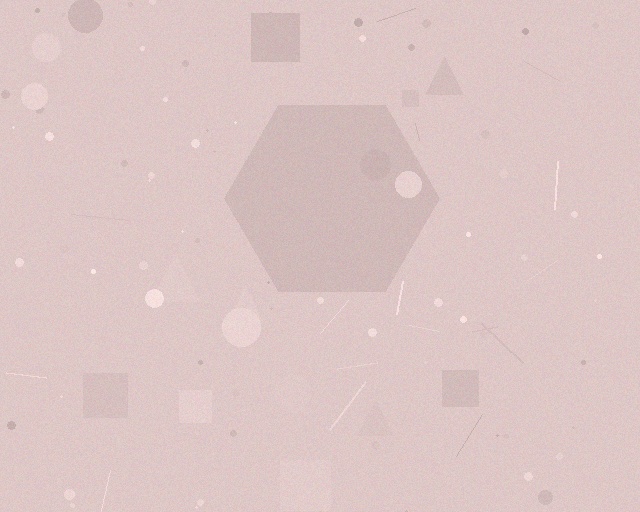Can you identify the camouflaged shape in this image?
The camouflaged shape is a hexagon.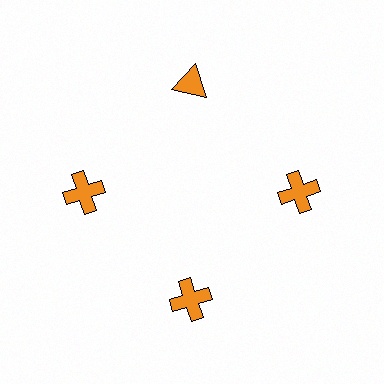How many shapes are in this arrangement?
There are 4 shapes arranged in a ring pattern.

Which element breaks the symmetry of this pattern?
The orange triangle at roughly the 12 o'clock position breaks the symmetry. All other shapes are orange crosses.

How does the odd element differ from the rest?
It has a different shape: triangle instead of cross.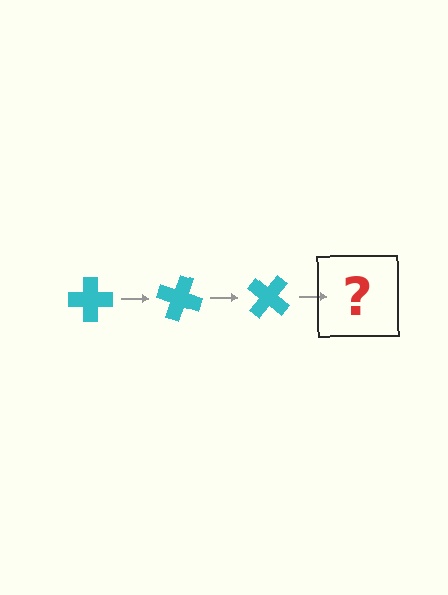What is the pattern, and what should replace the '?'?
The pattern is that the cross rotates 20 degrees each step. The '?' should be a cyan cross rotated 60 degrees.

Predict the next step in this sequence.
The next step is a cyan cross rotated 60 degrees.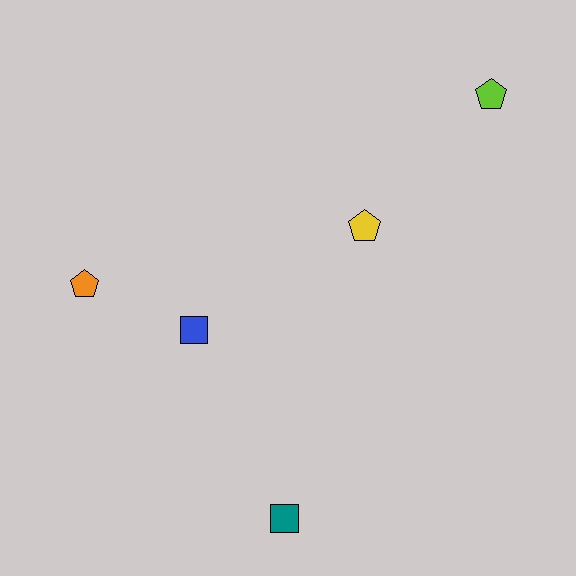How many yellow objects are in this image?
There is 1 yellow object.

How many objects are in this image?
There are 5 objects.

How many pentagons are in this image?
There are 3 pentagons.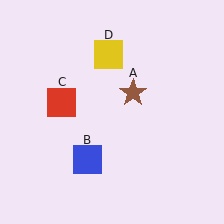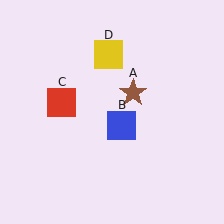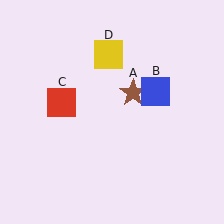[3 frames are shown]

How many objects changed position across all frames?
1 object changed position: blue square (object B).